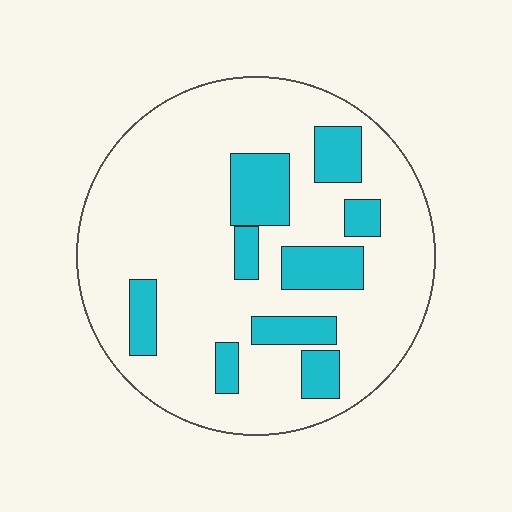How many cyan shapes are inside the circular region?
9.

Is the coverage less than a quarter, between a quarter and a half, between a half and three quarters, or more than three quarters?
Less than a quarter.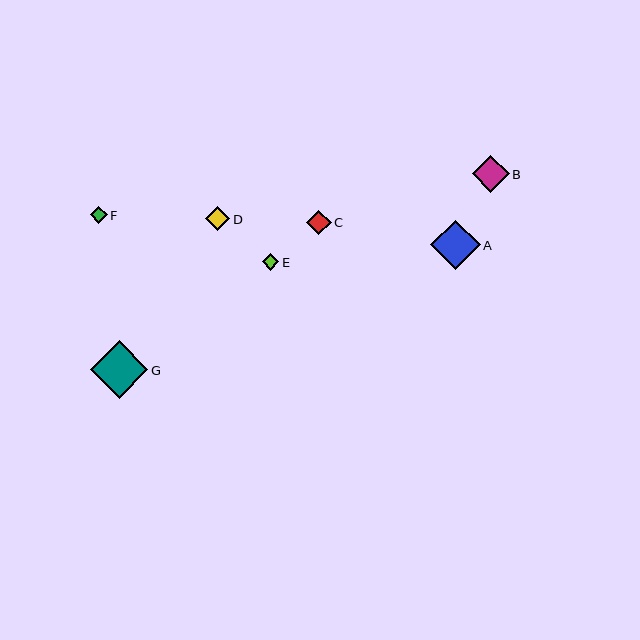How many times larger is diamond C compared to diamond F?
Diamond C is approximately 1.4 times the size of diamond F.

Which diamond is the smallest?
Diamond E is the smallest with a size of approximately 16 pixels.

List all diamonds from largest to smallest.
From largest to smallest: G, A, B, C, D, F, E.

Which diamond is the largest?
Diamond G is the largest with a size of approximately 57 pixels.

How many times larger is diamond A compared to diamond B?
Diamond A is approximately 1.3 times the size of diamond B.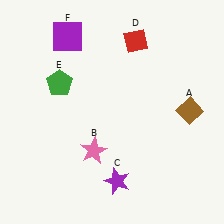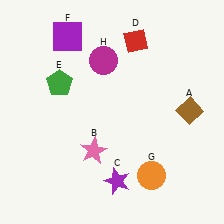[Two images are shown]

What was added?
An orange circle (G), a magenta circle (H) were added in Image 2.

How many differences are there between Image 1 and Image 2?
There are 2 differences between the two images.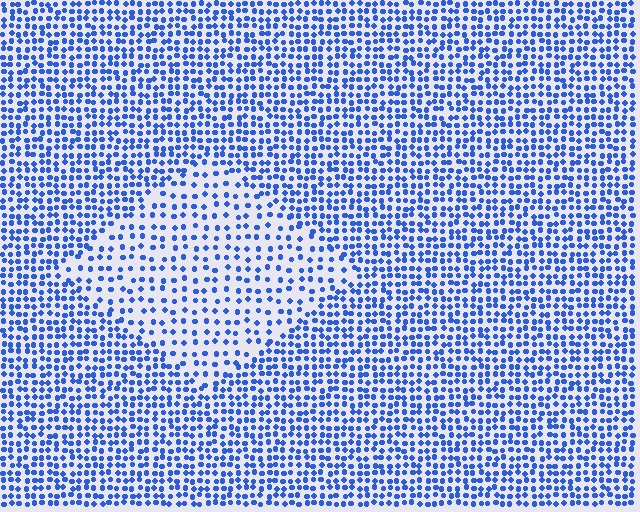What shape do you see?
I see a diamond.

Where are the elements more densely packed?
The elements are more densely packed outside the diamond boundary.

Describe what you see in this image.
The image contains small blue elements arranged at two different densities. A diamond-shaped region is visible where the elements are less densely packed than the surrounding area.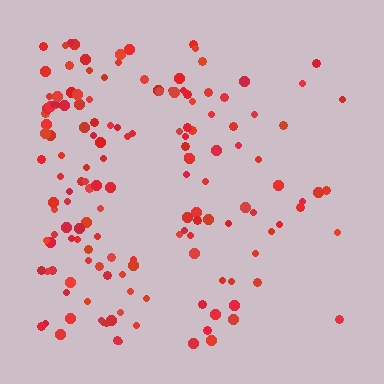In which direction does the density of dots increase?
From right to left, with the left side densest.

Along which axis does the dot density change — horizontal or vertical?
Horizontal.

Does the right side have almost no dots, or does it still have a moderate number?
Still a moderate number, just noticeably fewer than the left.